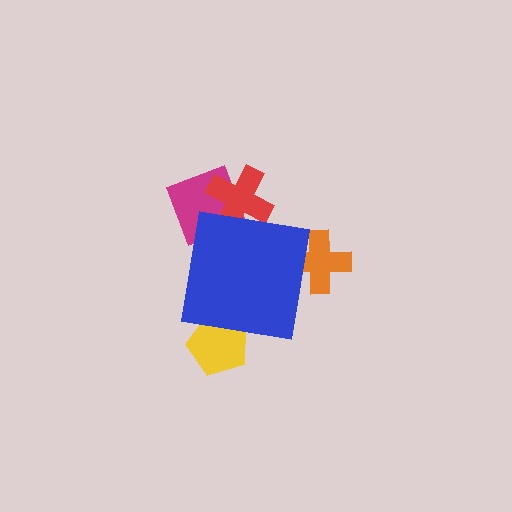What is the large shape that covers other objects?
A blue square.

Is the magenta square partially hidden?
Yes, the magenta square is partially hidden behind the blue square.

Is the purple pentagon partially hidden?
Yes, the purple pentagon is partially hidden behind the blue square.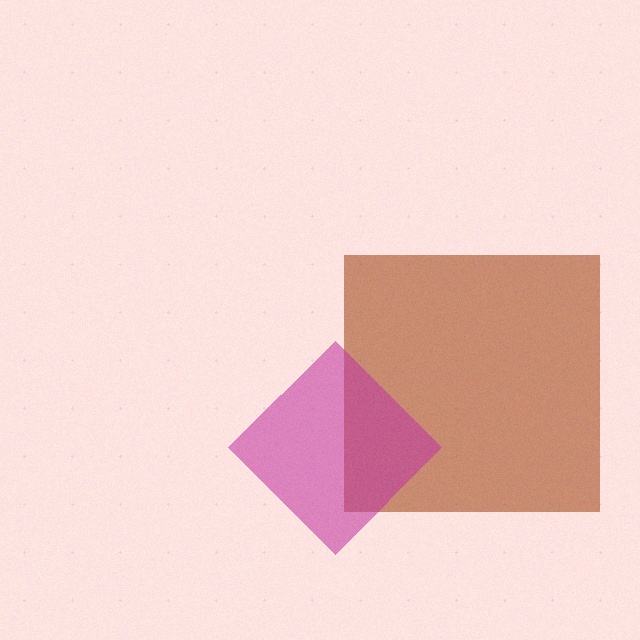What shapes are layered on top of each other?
The layered shapes are: a brown square, a magenta diamond.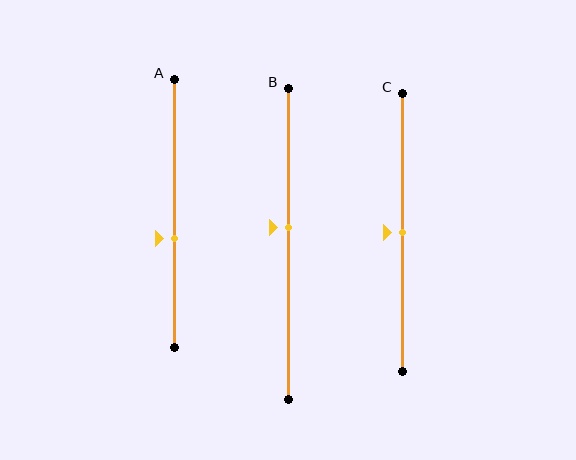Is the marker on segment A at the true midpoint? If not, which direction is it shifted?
No, the marker on segment A is shifted downward by about 9% of the segment length.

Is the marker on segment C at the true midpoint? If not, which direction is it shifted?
Yes, the marker on segment C is at the true midpoint.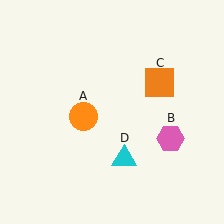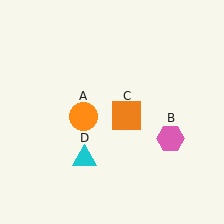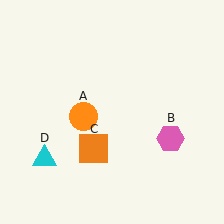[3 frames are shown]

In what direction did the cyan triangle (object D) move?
The cyan triangle (object D) moved left.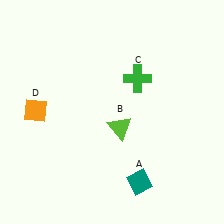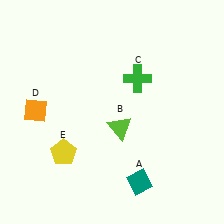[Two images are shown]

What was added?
A yellow pentagon (E) was added in Image 2.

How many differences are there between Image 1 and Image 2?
There is 1 difference between the two images.